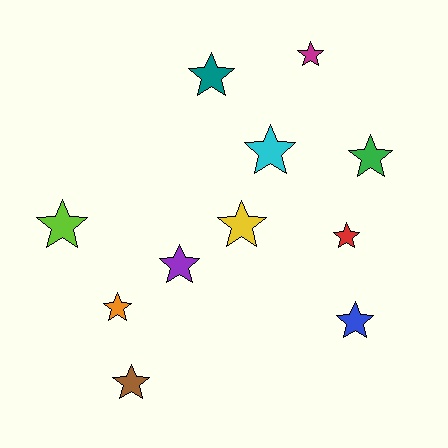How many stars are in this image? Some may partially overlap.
There are 11 stars.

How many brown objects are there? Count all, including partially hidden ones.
There is 1 brown object.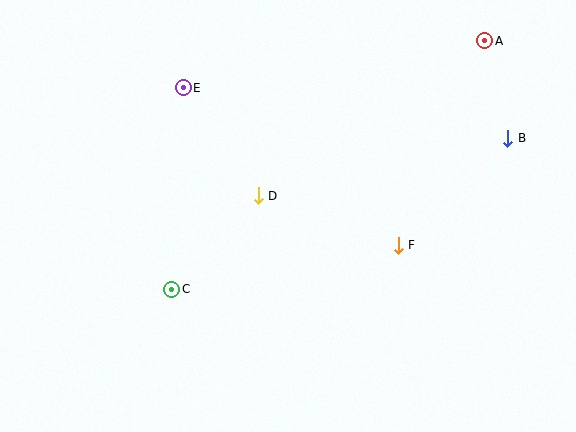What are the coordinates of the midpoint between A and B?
The midpoint between A and B is at (496, 90).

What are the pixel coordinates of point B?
Point B is at (507, 138).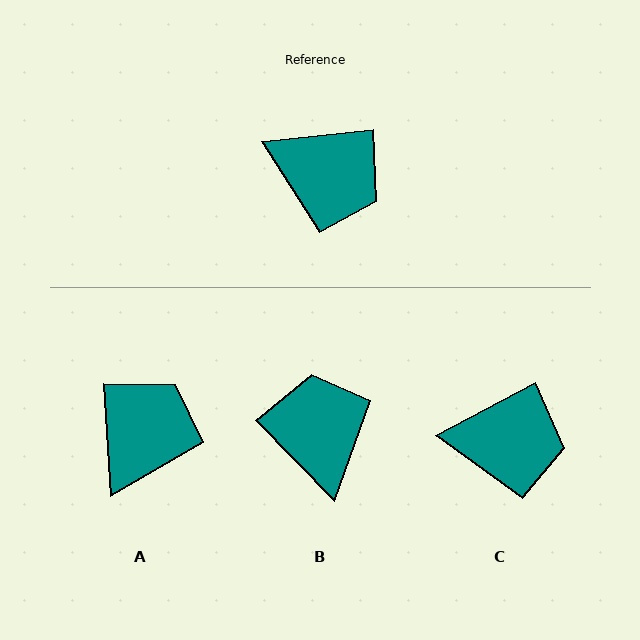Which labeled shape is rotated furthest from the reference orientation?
B, about 128 degrees away.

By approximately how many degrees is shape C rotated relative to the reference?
Approximately 22 degrees counter-clockwise.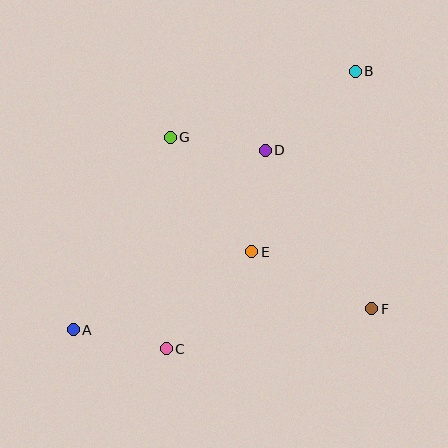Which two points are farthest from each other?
Points A and B are farthest from each other.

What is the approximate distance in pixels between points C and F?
The distance between C and F is approximately 209 pixels.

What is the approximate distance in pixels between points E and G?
The distance between E and G is approximately 141 pixels.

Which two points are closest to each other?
Points A and C are closest to each other.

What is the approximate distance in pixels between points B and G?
The distance between B and G is approximately 197 pixels.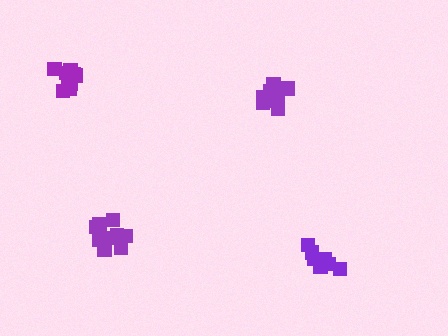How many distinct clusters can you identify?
There are 4 distinct clusters.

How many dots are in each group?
Group 1: 11 dots, Group 2: 13 dots, Group 3: 10 dots, Group 4: 7 dots (41 total).